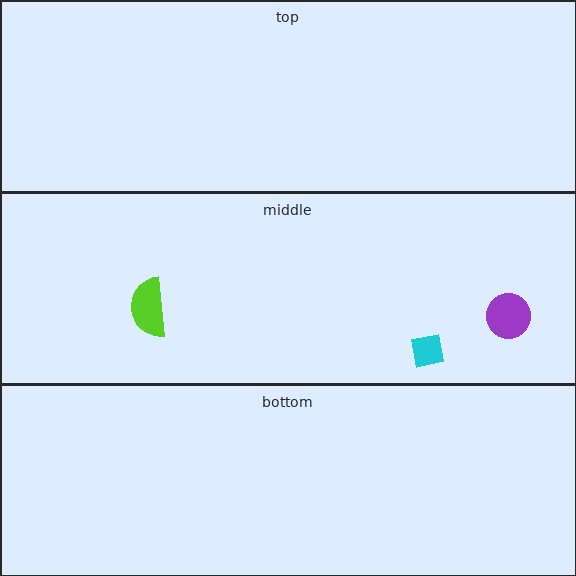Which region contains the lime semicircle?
The middle region.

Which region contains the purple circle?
The middle region.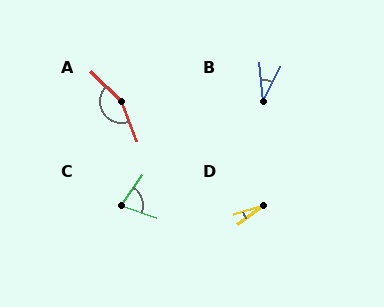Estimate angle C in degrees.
Approximately 74 degrees.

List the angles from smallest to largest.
D (19°), B (31°), C (74°), A (156°).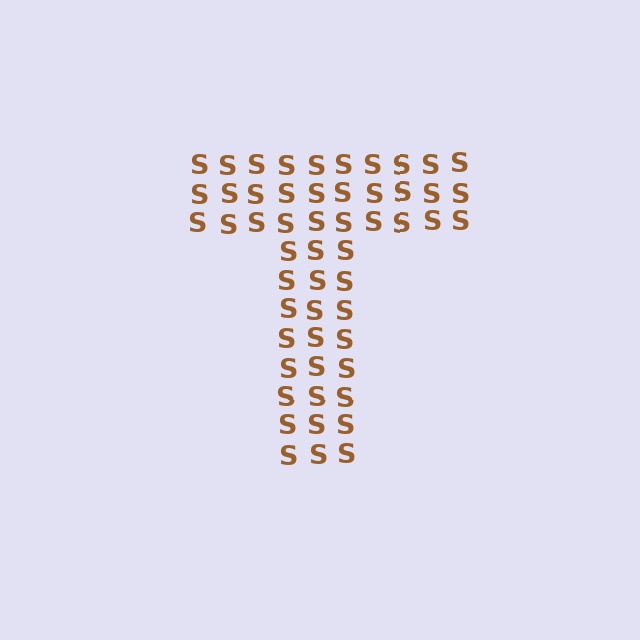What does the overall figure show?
The overall figure shows the letter T.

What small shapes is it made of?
It is made of small letter S's.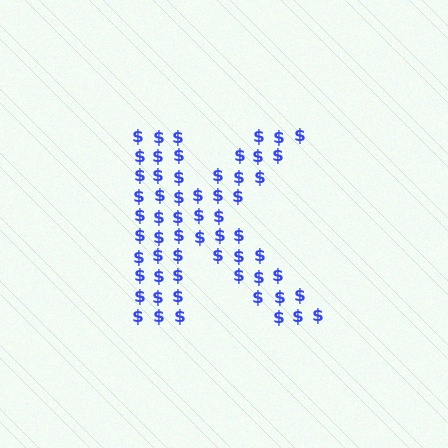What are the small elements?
The small elements are dollar signs.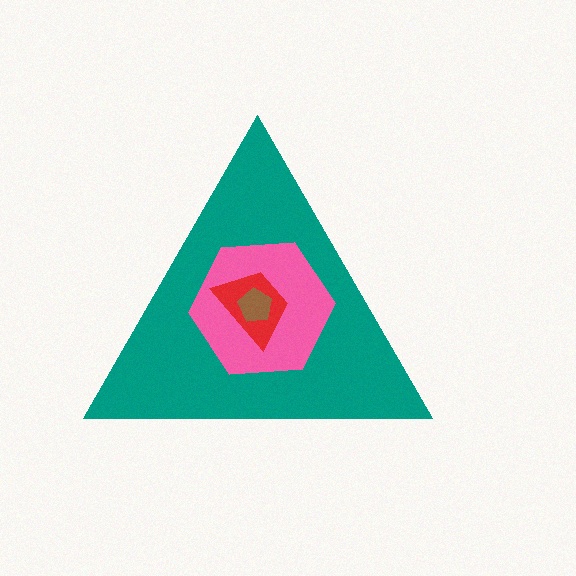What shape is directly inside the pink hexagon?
The red trapezoid.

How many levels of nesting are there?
4.